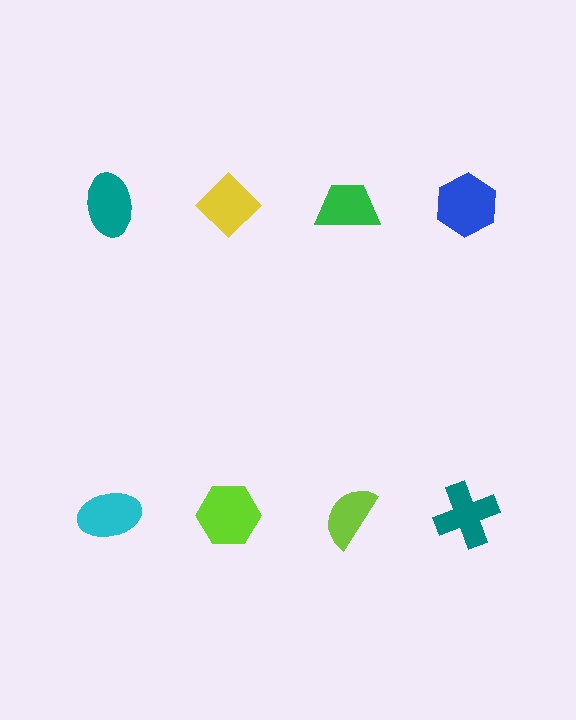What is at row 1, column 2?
A yellow diamond.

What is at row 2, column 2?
A lime hexagon.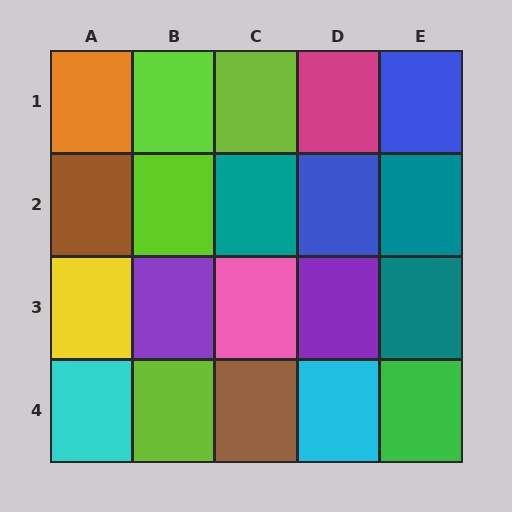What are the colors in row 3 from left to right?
Yellow, purple, pink, purple, teal.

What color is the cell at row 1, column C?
Lime.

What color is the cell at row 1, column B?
Lime.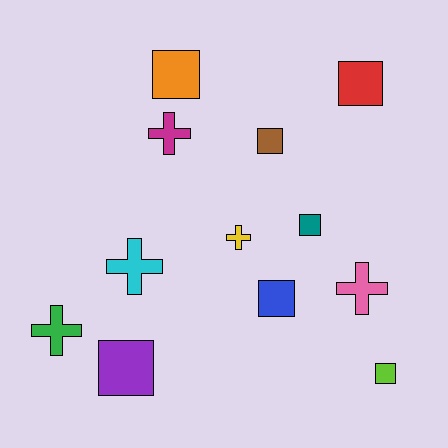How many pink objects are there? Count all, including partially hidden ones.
There is 1 pink object.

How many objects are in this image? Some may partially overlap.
There are 12 objects.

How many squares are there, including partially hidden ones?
There are 7 squares.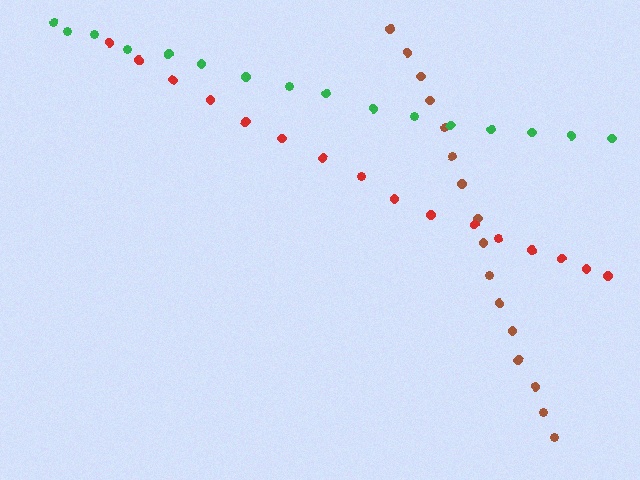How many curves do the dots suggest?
There are 3 distinct paths.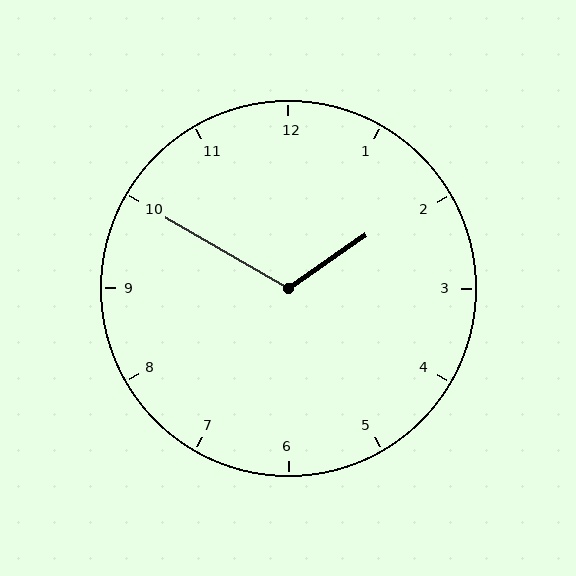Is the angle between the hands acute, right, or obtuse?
It is obtuse.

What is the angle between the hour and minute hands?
Approximately 115 degrees.